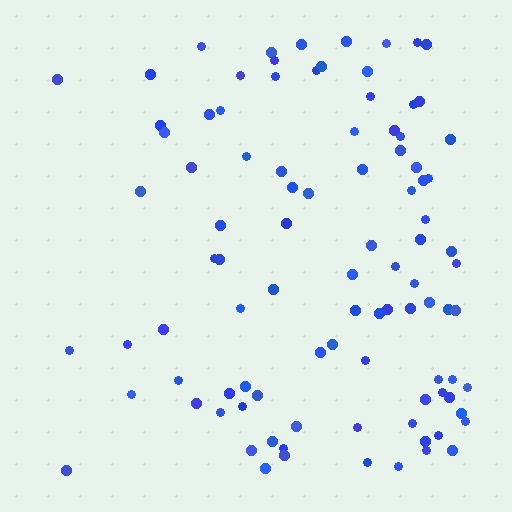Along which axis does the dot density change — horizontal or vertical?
Horizontal.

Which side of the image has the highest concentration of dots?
The right.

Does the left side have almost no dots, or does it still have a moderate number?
Still a moderate number, just noticeably fewer than the right.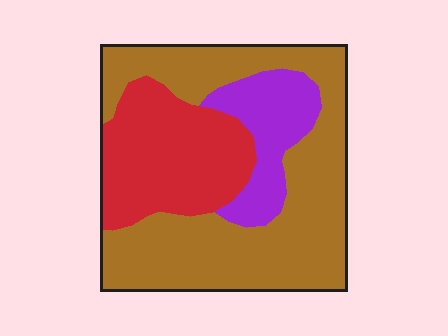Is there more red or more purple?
Red.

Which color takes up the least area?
Purple, at roughly 15%.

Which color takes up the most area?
Brown, at roughly 55%.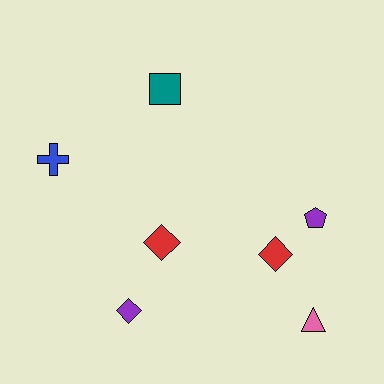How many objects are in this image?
There are 7 objects.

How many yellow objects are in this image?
There are no yellow objects.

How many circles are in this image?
There are no circles.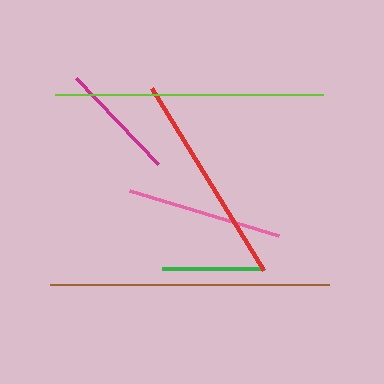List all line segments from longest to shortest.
From longest to shortest: brown, lime, red, pink, magenta, green.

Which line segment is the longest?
The brown line is the longest at approximately 279 pixels.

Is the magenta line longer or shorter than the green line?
The magenta line is longer than the green line.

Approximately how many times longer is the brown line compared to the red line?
The brown line is approximately 1.3 times the length of the red line.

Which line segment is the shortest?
The green line is the shortest at approximately 102 pixels.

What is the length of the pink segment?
The pink segment is approximately 156 pixels long.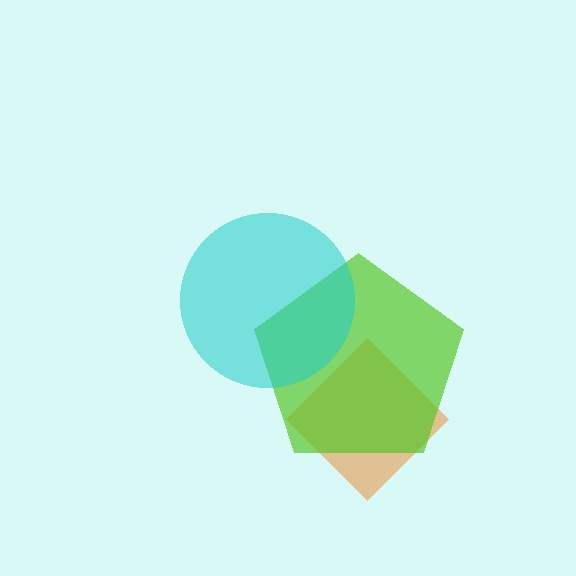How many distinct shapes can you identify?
There are 3 distinct shapes: an orange diamond, a lime pentagon, a cyan circle.